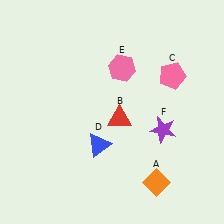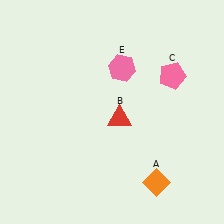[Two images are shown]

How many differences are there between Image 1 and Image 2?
There are 2 differences between the two images.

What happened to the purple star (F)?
The purple star (F) was removed in Image 2. It was in the bottom-right area of Image 1.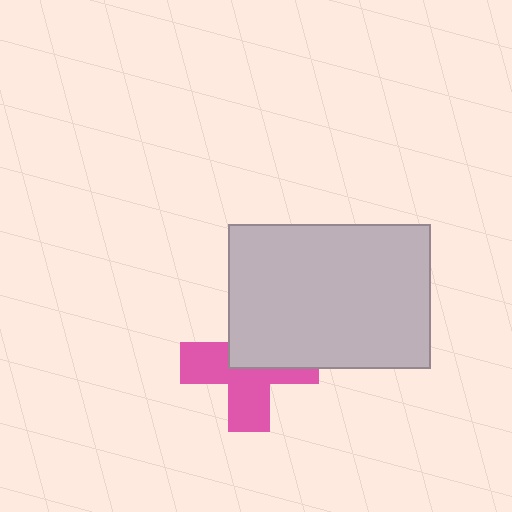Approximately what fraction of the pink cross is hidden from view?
Roughly 46% of the pink cross is hidden behind the light gray rectangle.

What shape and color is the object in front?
The object in front is a light gray rectangle.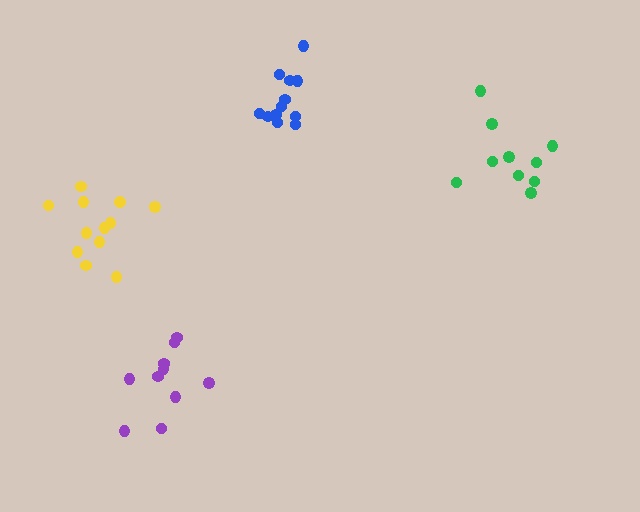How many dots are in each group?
Group 1: 10 dots, Group 2: 12 dots, Group 3: 12 dots, Group 4: 10 dots (44 total).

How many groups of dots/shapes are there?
There are 4 groups.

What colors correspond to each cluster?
The clusters are colored: green, yellow, blue, purple.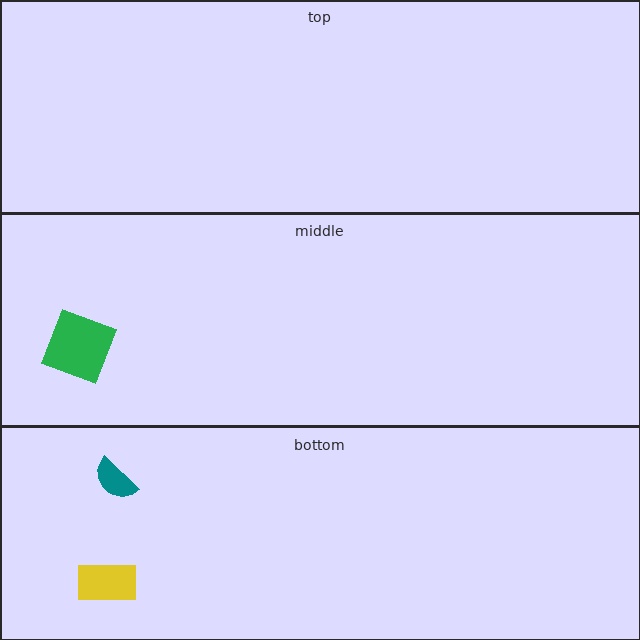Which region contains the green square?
The middle region.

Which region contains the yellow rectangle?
The bottom region.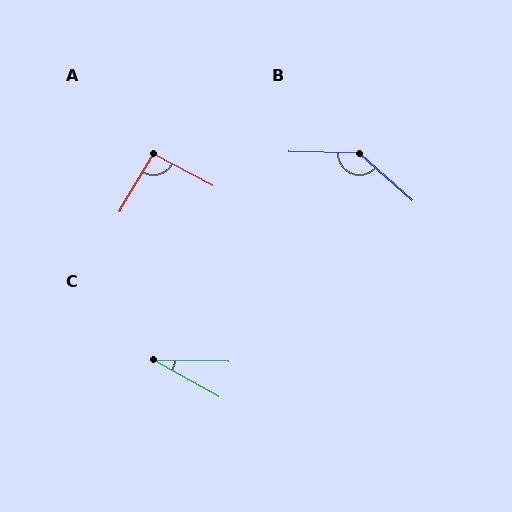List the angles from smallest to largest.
C (28°), A (93°), B (139°).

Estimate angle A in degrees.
Approximately 93 degrees.